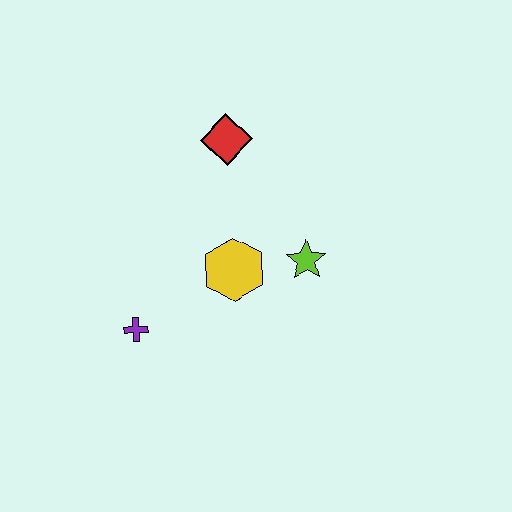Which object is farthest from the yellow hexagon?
The red diamond is farthest from the yellow hexagon.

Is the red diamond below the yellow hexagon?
No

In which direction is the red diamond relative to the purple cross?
The red diamond is above the purple cross.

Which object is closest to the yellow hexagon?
The lime star is closest to the yellow hexagon.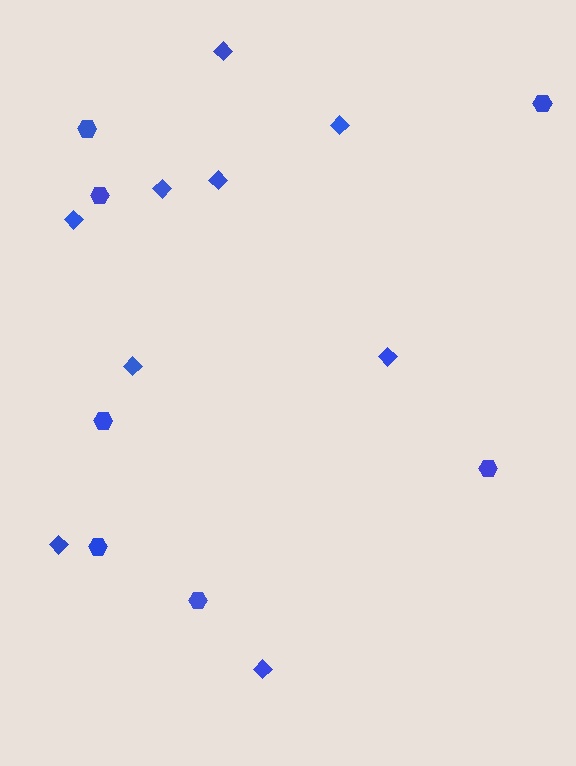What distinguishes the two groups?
There are 2 groups: one group of hexagons (7) and one group of diamonds (9).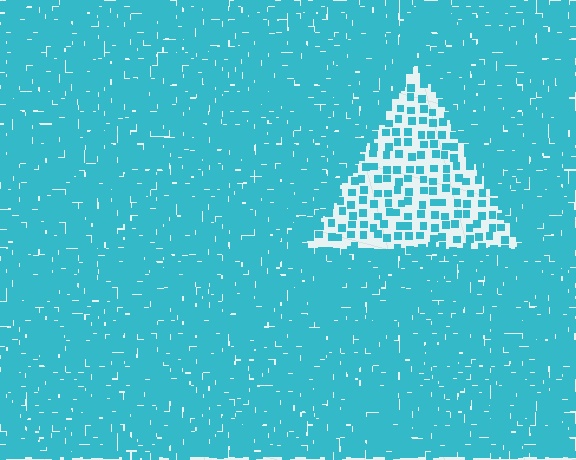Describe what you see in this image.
The image contains small cyan elements arranged at two different densities. A triangle-shaped region is visible where the elements are less densely packed than the surrounding area.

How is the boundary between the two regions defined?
The boundary is defined by a change in element density (approximately 3.1x ratio). All elements are the same color, size, and shape.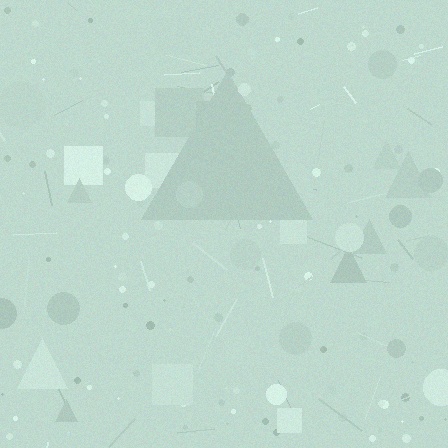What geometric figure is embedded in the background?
A triangle is embedded in the background.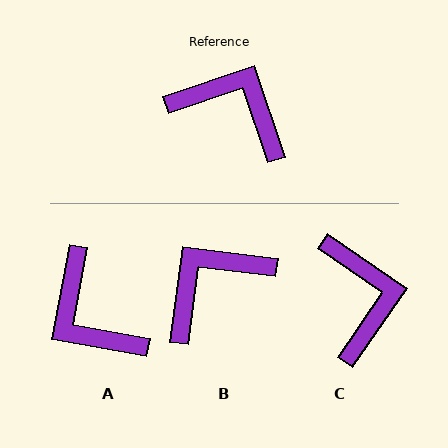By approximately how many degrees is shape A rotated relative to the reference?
Approximately 151 degrees counter-clockwise.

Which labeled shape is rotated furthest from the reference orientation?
A, about 151 degrees away.